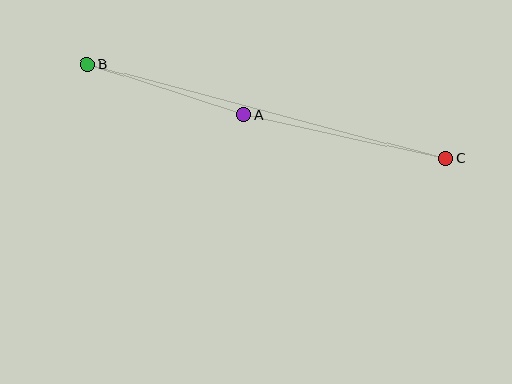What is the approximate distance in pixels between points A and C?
The distance between A and C is approximately 206 pixels.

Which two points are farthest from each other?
Points B and C are farthest from each other.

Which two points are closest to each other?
Points A and B are closest to each other.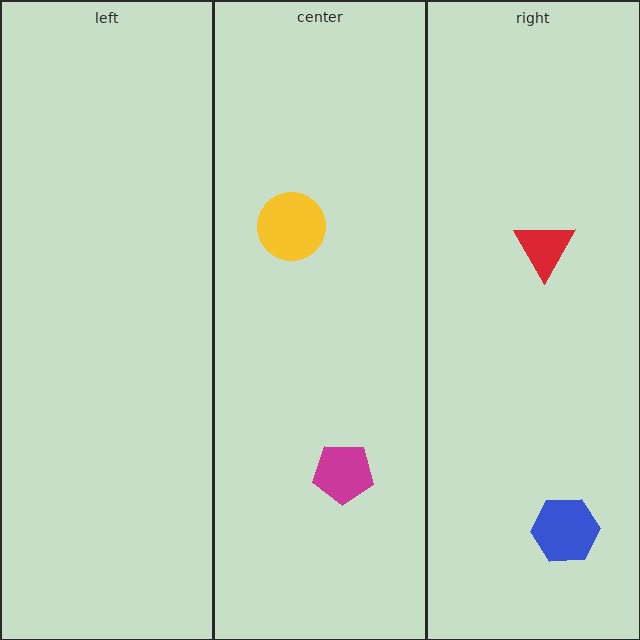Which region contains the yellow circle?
The center region.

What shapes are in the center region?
The yellow circle, the magenta pentagon.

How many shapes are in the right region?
2.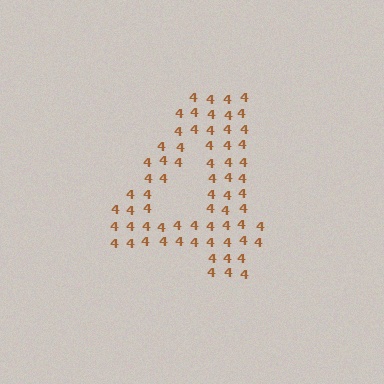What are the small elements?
The small elements are digit 4's.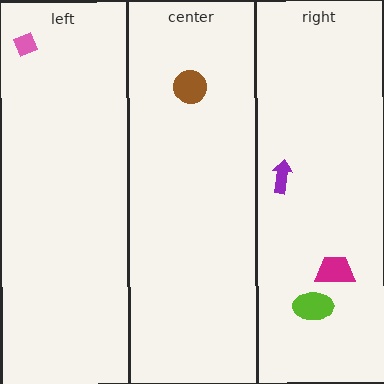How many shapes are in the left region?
1.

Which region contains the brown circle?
The center region.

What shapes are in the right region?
The purple arrow, the lime ellipse, the magenta trapezoid.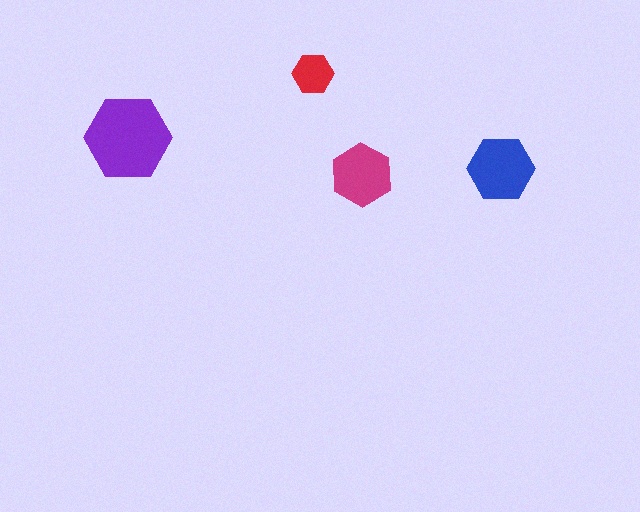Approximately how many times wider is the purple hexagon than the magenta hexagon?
About 1.5 times wider.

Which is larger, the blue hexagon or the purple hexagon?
The purple one.